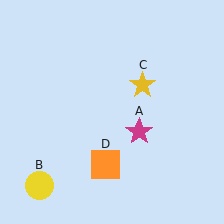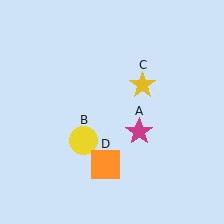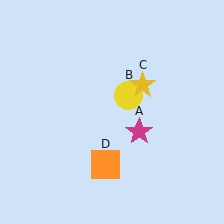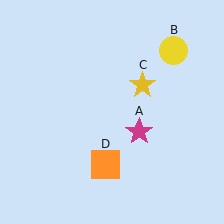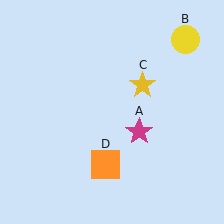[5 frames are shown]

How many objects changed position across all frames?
1 object changed position: yellow circle (object B).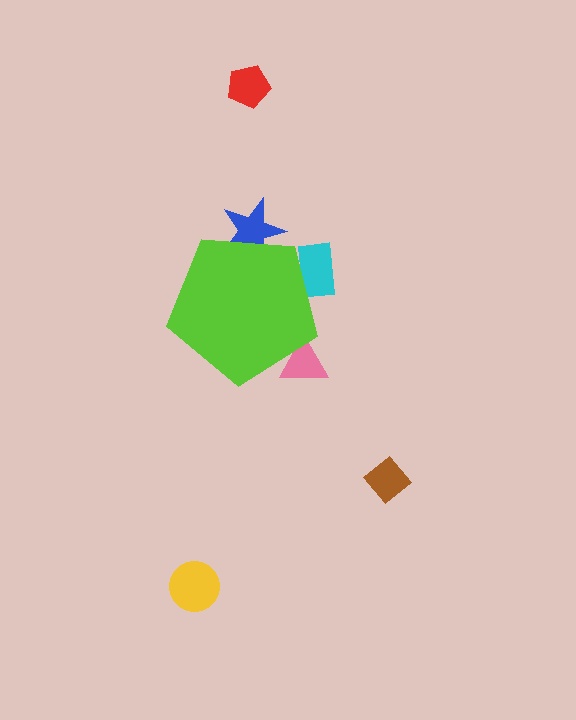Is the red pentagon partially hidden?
No, the red pentagon is fully visible.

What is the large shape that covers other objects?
A lime pentagon.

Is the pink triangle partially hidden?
Yes, the pink triangle is partially hidden behind the lime pentagon.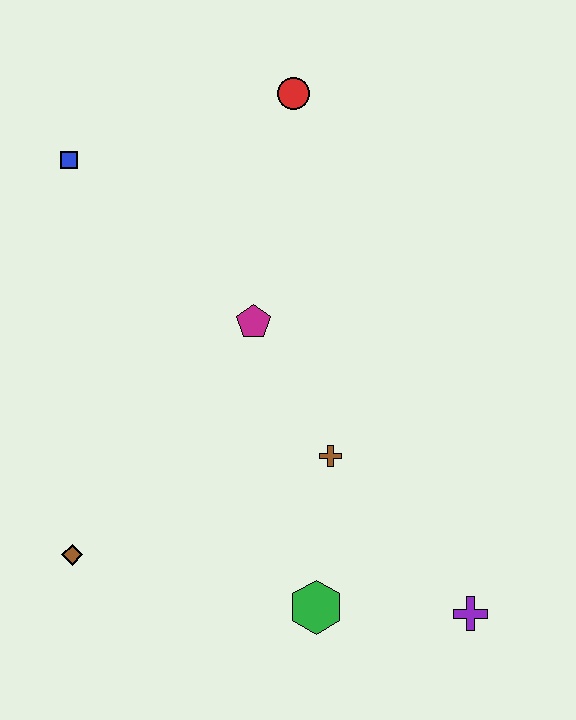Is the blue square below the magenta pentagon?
No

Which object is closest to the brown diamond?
The green hexagon is closest to the brown diamond.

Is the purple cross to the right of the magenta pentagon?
Yes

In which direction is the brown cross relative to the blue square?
The brown cross is below the blue square.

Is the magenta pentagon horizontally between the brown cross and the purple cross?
No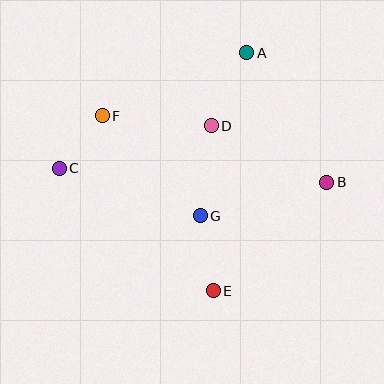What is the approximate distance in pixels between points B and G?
The distance between B and G is approximately 131 pixels.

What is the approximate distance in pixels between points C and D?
The distance between C and D is approximately 158 pixels.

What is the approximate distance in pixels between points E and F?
The distance between E and F is approximately 207 pixels.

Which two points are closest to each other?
Points C and F are closest to each other.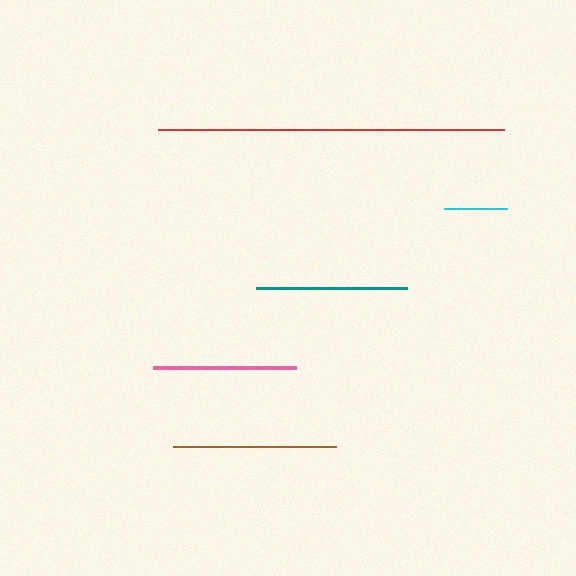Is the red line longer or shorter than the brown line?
The red line is longer than the brown line.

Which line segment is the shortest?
The cyan line is the shortest at approximately 63 pixels.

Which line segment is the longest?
The red line is the longest at approximately 346 pixels.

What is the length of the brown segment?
The brown segment is approximately 163 pixels long.